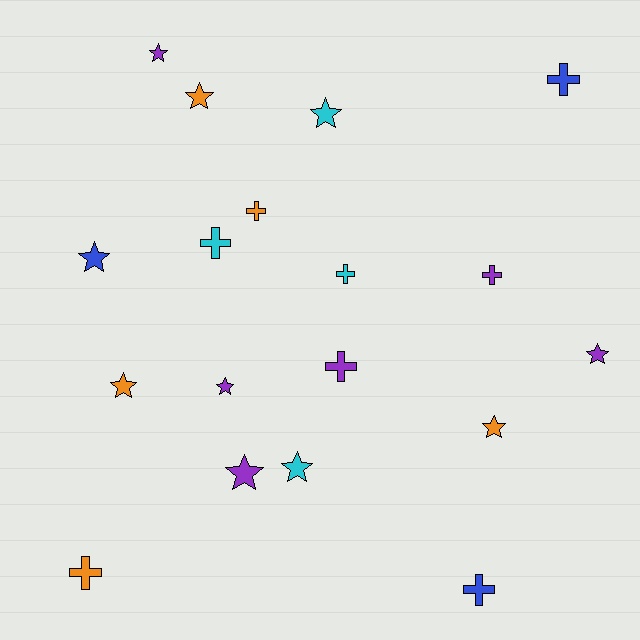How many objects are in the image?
There are 18 objects.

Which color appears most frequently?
Purple, with 6 objects.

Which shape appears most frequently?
Star, with 10 objects.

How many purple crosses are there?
There are 2 purple crosses.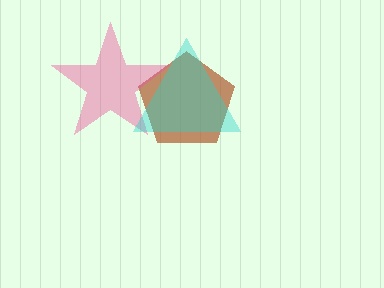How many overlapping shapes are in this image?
There are 3 overlapping shapes in the image.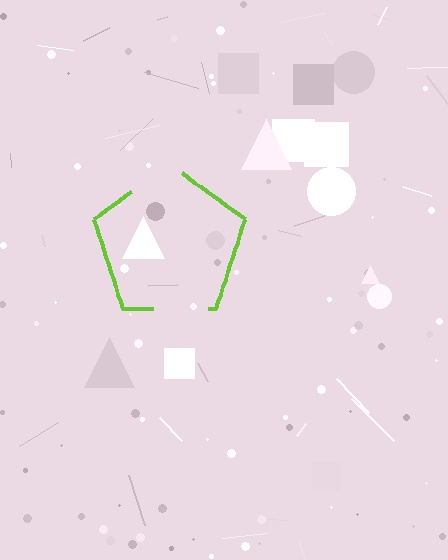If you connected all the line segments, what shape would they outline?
They would outline a pentagon.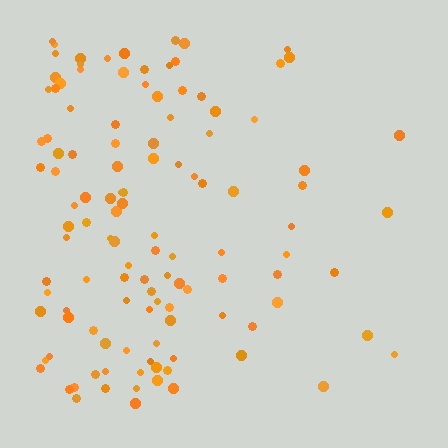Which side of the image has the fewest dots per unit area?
The right.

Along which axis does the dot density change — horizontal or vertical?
Horizontal.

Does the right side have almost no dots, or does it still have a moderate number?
Still a moderate number, just noticeably fewer than the left.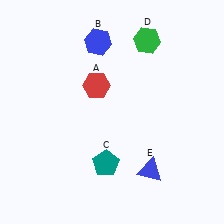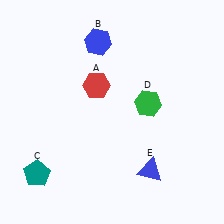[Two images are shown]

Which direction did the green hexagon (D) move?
The green hexagon (D) moved down.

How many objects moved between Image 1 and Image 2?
2 objects moved between the two images.